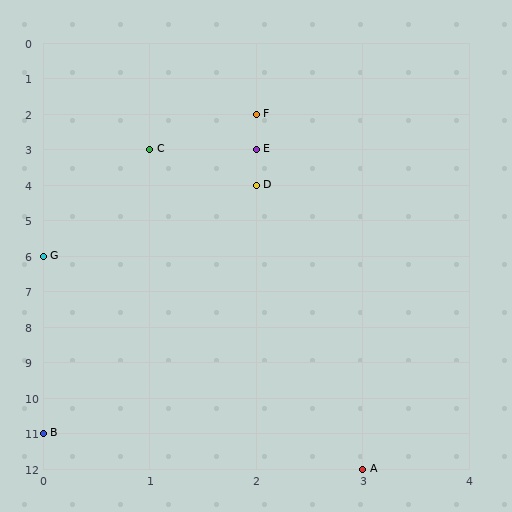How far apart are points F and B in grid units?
Points F and B are 2 columns and 9 rows apart (about 9.2 grid units diagonally).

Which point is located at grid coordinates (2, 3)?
Point E is at (2, 3).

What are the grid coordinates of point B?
Point B is at grid coordinates (0, 11).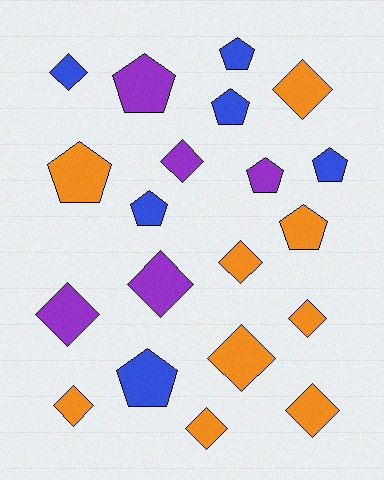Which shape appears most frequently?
Diamond, with 11 objects.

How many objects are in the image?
There are 20 objects.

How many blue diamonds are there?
There is 1 blue diamond.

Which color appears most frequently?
Orange, with 9 objects.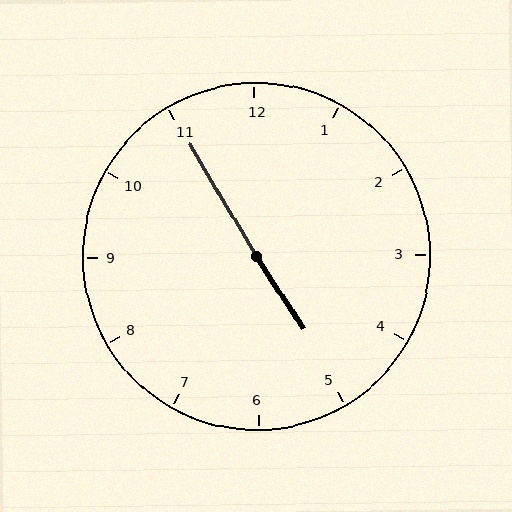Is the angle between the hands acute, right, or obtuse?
It is obtuse.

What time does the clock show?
4:55.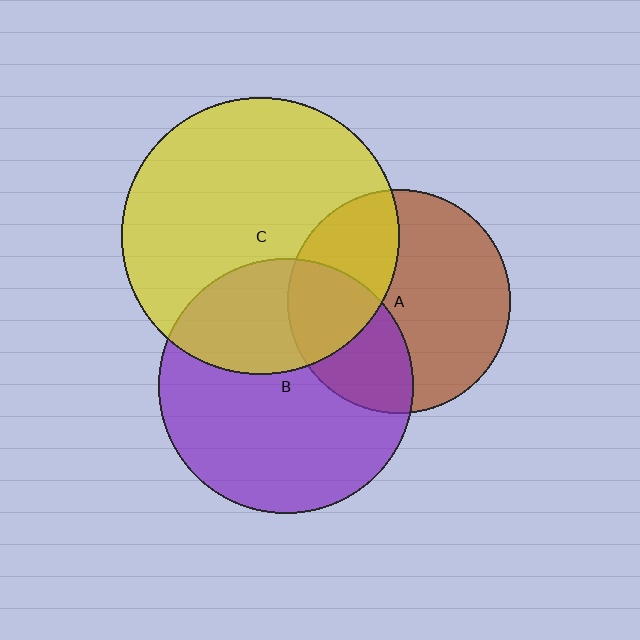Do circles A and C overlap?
Yes.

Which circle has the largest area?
Circle C (yellow).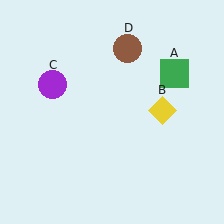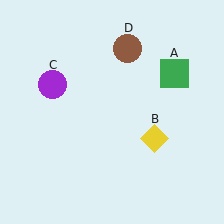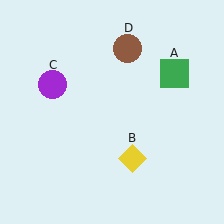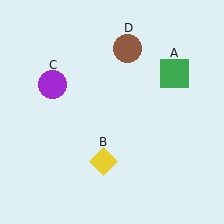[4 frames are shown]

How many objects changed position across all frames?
1 object changed position: yellow diamond (object B).